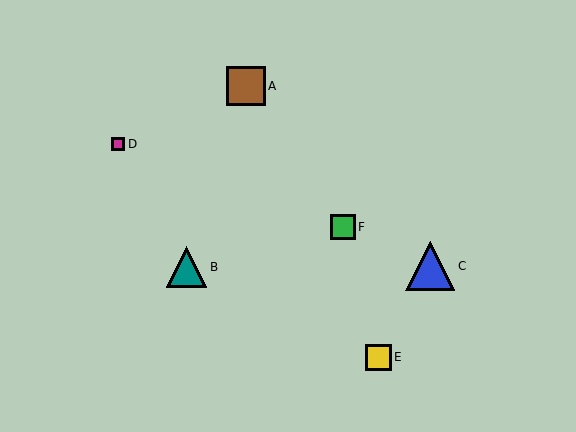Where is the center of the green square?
The center of the green square is at (343, 227).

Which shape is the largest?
The blue triangle (labeled C) is the largest.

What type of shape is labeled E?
Shape E is a yellow square.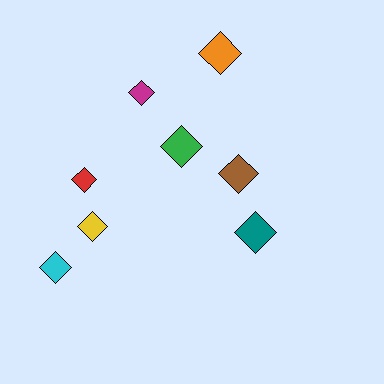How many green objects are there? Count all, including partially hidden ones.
There is 1 green object.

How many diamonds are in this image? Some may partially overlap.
There are 8 diamonds.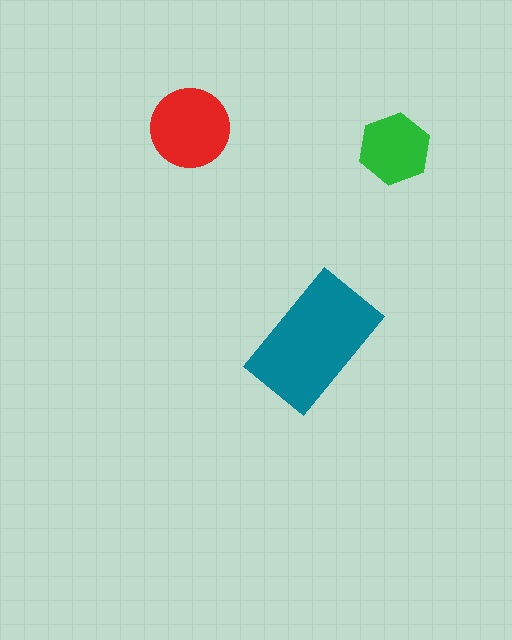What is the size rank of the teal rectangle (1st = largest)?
1st.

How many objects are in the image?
There are 3 objects in the image.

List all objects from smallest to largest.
The green hexagon, the red circle, the teal rectangle.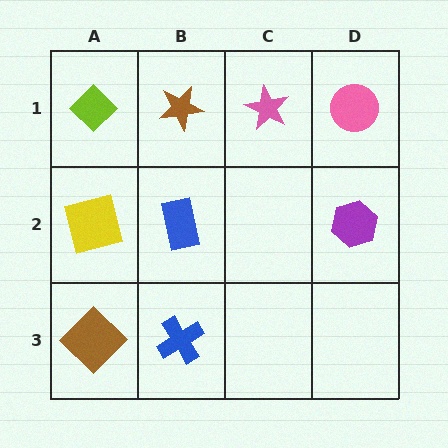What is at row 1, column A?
A lime diamond.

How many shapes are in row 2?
3 shapes.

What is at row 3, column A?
A brown diamond.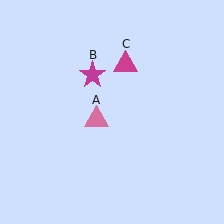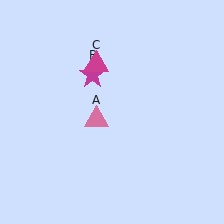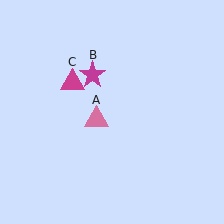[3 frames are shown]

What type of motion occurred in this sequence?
The magenta triangle (object C) rotated counterclockwise around the center of the scene.